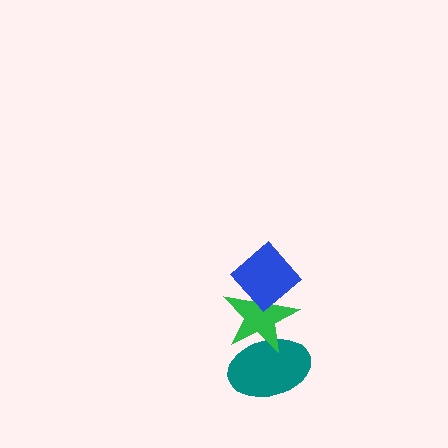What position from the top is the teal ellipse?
The teal ellipse is 3rd from the top.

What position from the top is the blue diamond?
The blue diamond is 1st from the top.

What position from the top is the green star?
The green star is 2nd from the top.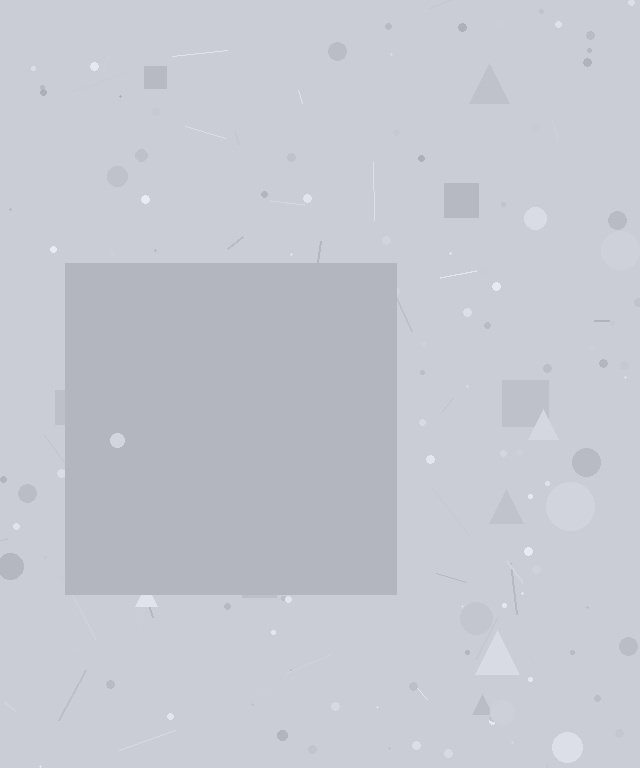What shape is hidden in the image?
A square is hidden in the image.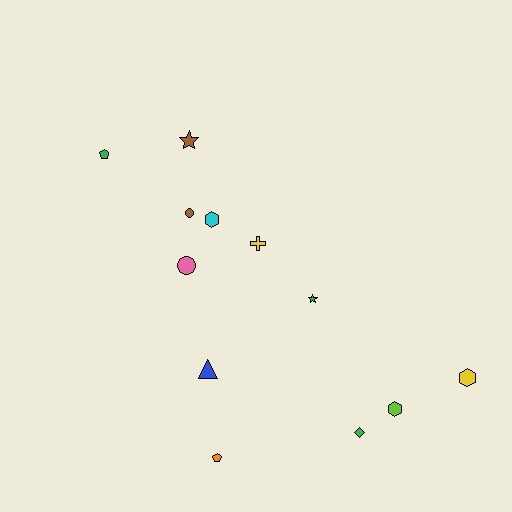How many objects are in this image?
There are 12 objects.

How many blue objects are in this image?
There is 1 blue object.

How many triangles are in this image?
There is 1 triangle.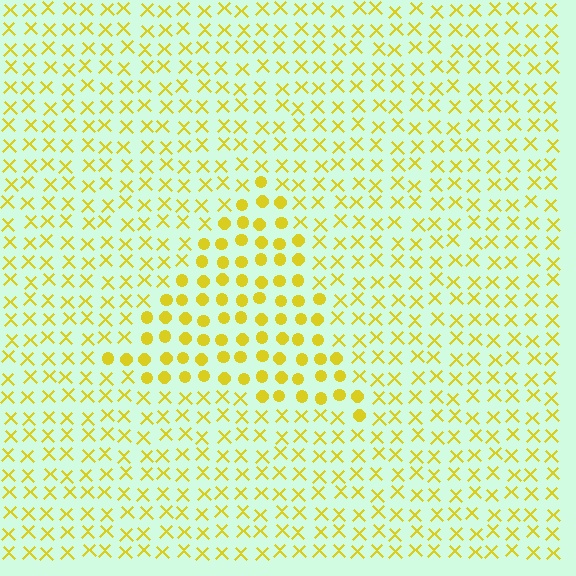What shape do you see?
I see a triangle.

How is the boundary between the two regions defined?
The boundary is defined by a change in element shape: circles inside vs. X marks outside. All elements share the same color and spacing.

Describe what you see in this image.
The image is filled with small yellow elements arranged in a uniform grid. A triangle-shaped region contains circles, while the surrounding area contains X marks. The boundary is defined purely by the change in element shape.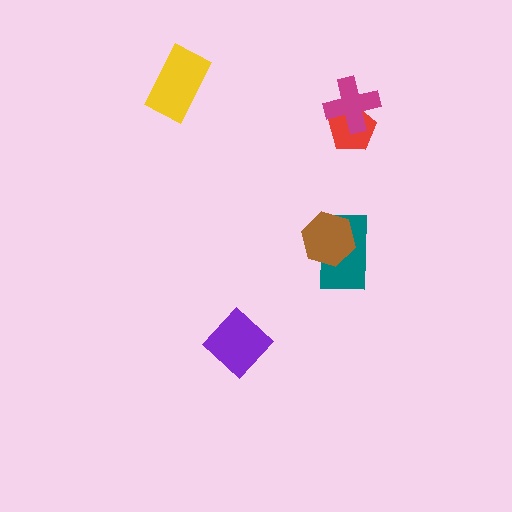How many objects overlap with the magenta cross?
1 object overlaps with the magenta cross.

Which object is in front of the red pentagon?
The magenta cross is in front of the red pentagon.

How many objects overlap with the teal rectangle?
1 object overlaps with the teal rectangle.